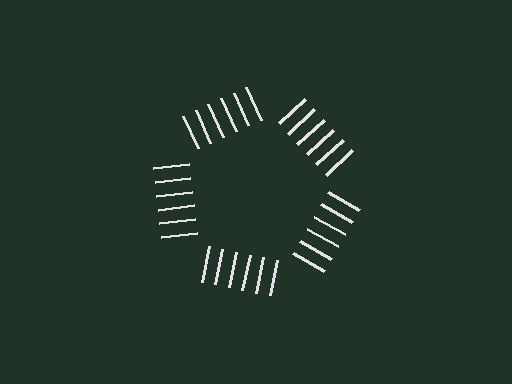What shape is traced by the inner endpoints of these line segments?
An illusory pentagon — the line segments terminate on its edges but no continuous stroke is drawn.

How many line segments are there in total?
30 — 6 along each of the 5 edges.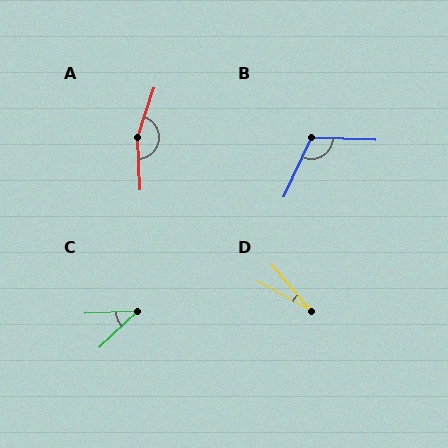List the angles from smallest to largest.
D (21°), C (41°), B (112°), A (159°).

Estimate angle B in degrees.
Approximately 112 degrees.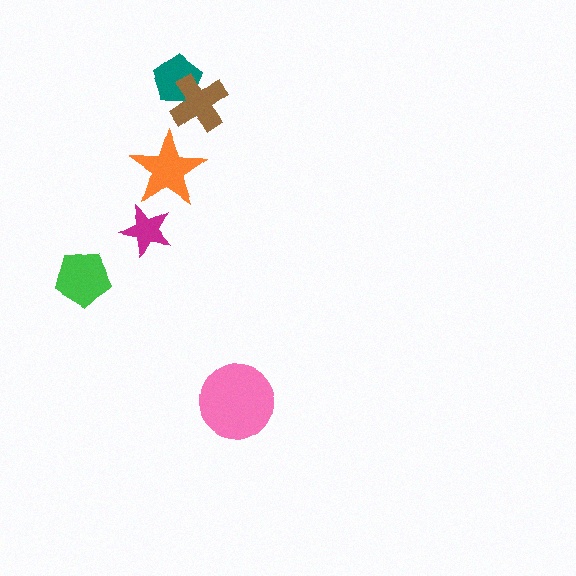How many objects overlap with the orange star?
0 objects overlap with the orange star.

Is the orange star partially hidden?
No, no other shape covers it.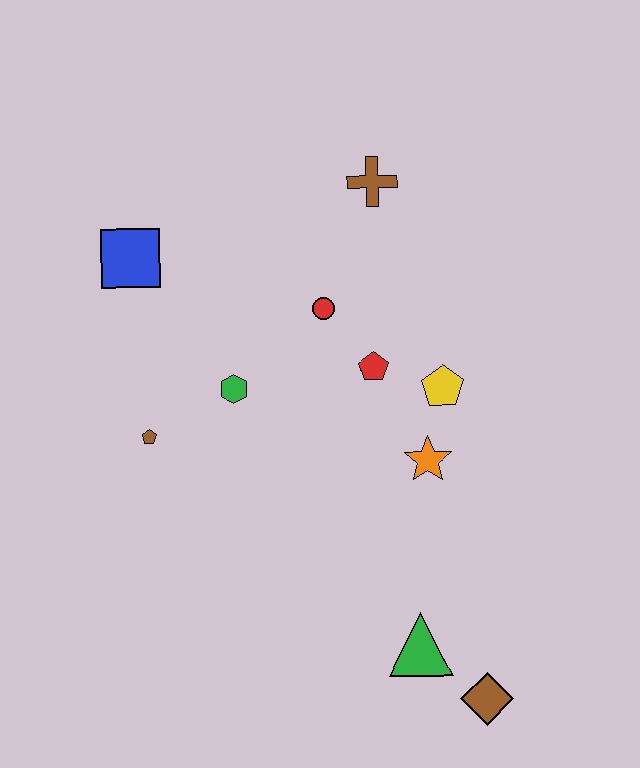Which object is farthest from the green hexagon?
The brown diamond is farthest from the green hexagon.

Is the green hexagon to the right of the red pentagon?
No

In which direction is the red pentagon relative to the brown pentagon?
The red pentagon is to the right of the brown pentagon.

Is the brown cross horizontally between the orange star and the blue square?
Yes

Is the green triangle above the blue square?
No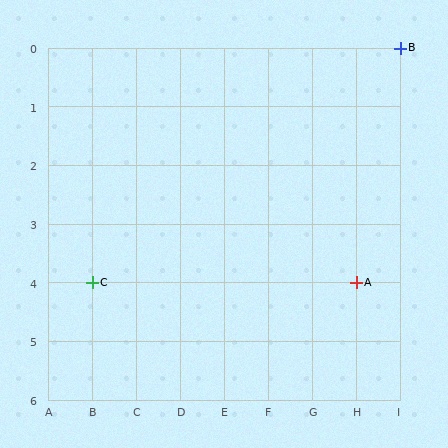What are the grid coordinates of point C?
Point C is at grid coordinates (B, 4).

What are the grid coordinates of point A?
Point A is at grid coordinates (H, 4).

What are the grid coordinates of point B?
Point B is at grid coordinates (I, 0).